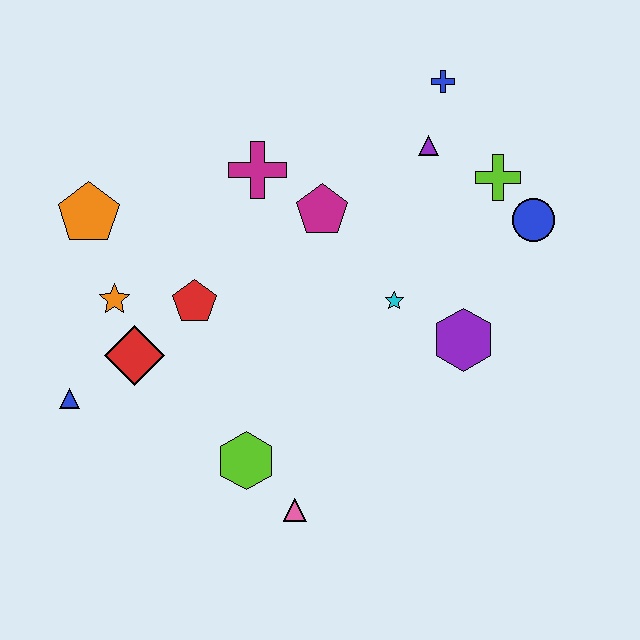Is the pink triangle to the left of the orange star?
No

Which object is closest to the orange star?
The red diamond is closest to the orange star.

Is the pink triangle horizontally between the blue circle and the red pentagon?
Yes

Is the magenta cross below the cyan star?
No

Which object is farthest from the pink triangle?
The blue cross is farthest from the pink triangle.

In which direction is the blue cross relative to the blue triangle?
The blue cross is to the right of the blue triangle.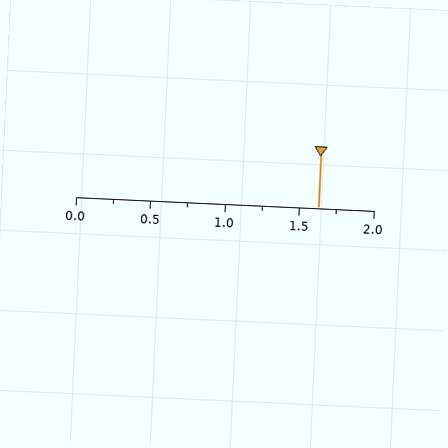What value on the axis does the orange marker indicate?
The marker indicates approximately 1.62.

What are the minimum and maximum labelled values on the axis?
The axis runs from 0.0 to 2.0.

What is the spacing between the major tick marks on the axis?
The major ticks are spaced 0.5 apart.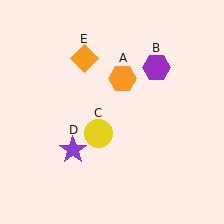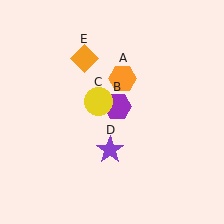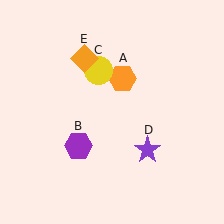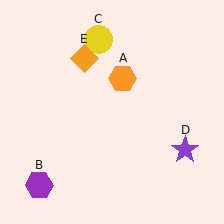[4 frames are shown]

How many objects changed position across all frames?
3 objects changed position: purple hexagon (object B), yellow circle (object C), purple star (object D).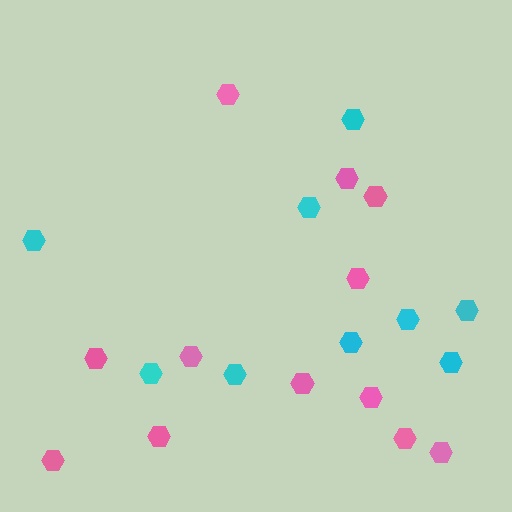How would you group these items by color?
There are 2 groups: one group of pink hexagons (12) and one group of cyan hexagons (9).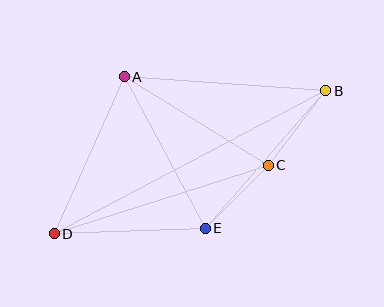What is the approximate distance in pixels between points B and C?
The distance between B and C is approximately 94 pixels.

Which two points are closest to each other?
Points C and E are closest to each other.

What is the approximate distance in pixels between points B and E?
The distance between B and E is approximately 183 pixels.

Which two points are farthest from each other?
Points B and D are farthest from each other.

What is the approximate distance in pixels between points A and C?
The distance between A and C is approximately 169 pixels.